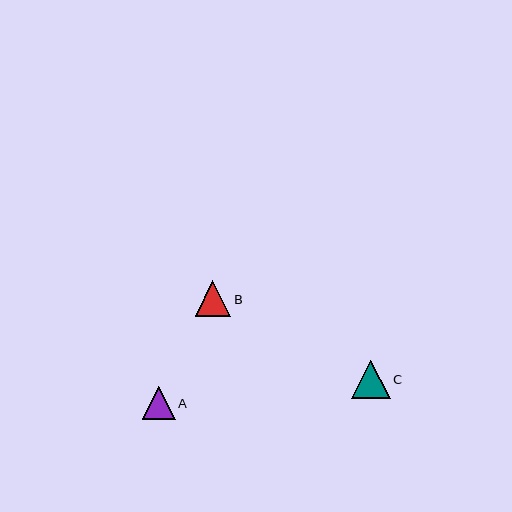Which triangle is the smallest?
Triangle A is the smallest with a size of approximately 33 pixels.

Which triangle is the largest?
Triangle C is the largest with a size of approximately 39 pixels.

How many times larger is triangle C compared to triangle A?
Triangle C is approximately 1.2 times the size of triangle A.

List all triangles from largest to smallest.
From largest to smallest: C, B, A.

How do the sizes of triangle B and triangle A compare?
Triangle B and triangle A are approximately the same size.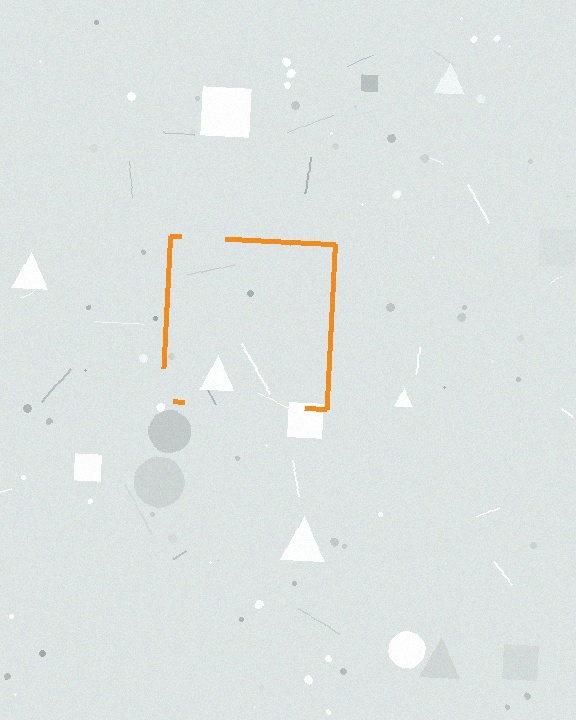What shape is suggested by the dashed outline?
The dashed outline suggests a square.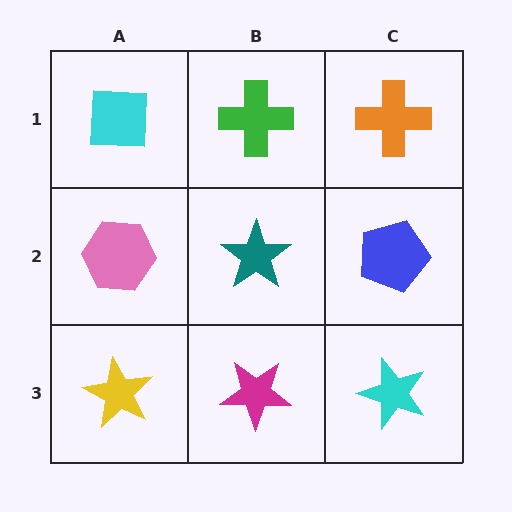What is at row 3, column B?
A magenta star.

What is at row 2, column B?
A teal star.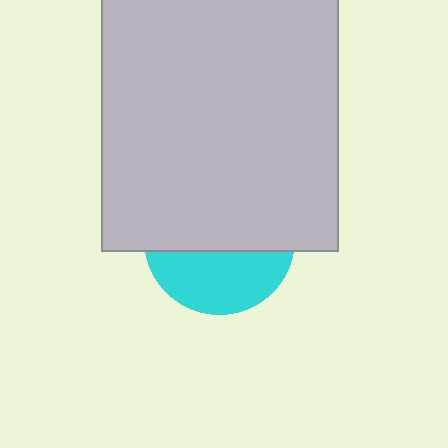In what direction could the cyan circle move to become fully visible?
The cyan circle could move down. That would shift it out from behind the light gray rectangle entirely.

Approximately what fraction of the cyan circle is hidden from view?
Roughly 60% of the cyan circle is hidden behind the light gray rectangle.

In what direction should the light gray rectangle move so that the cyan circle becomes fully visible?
The light gray rectangle should move up. That is the shortest direction to clear the overlap and leave the cyan circle fully visible.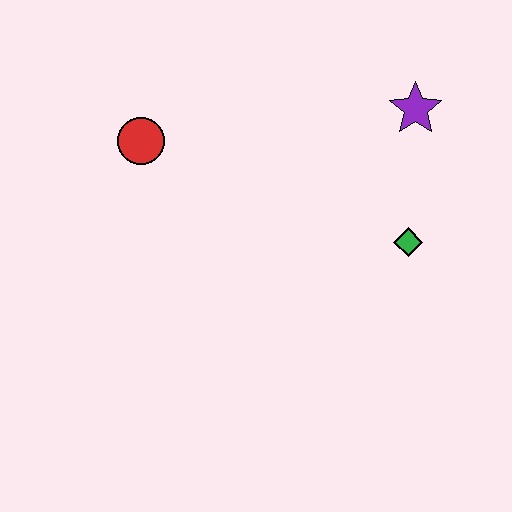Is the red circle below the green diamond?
No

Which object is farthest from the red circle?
The green diamond is farthest from the red circle.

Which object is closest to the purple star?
The green diamond is closest to the purple star.